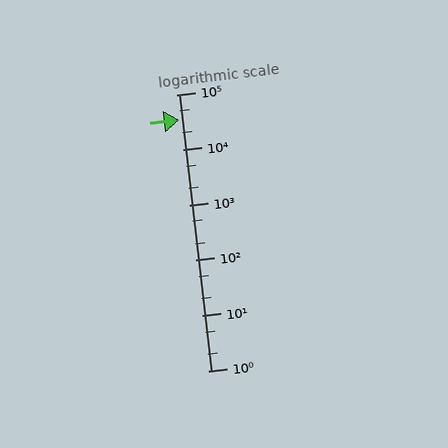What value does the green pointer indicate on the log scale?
The pointer indicates approximately 35000.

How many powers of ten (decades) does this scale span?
The scale spans 5 decades, from 1 to 100000.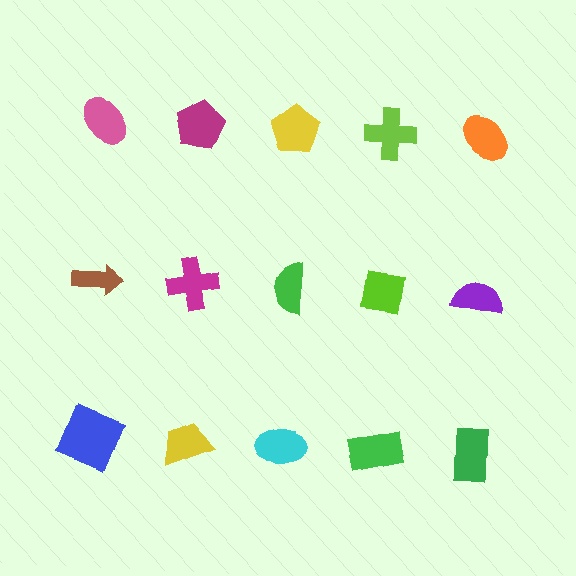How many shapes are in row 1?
5 shapes.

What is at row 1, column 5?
An orange ellipse.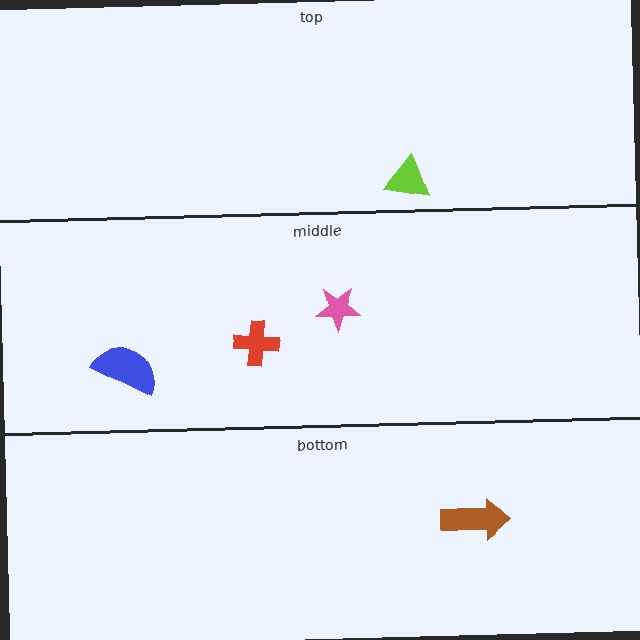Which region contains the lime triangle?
The top region.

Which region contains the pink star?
The middle region.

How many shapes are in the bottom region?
1.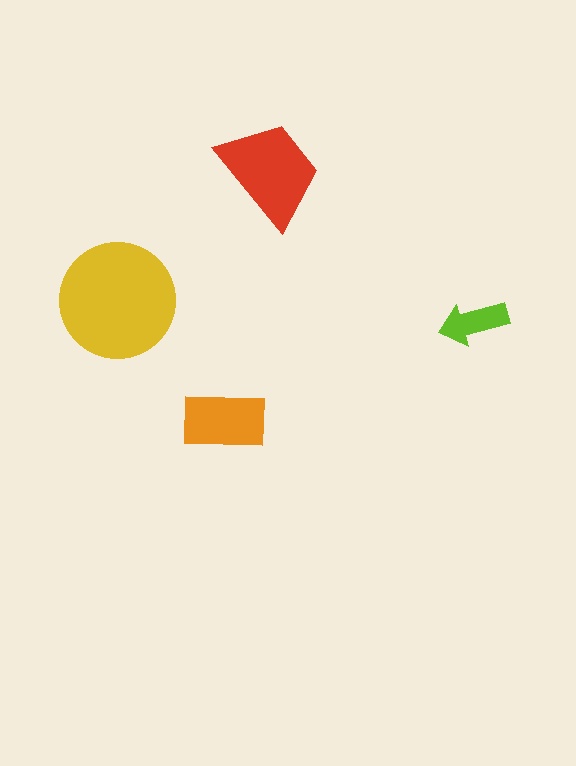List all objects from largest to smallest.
The yellow circle, the red trapezoid, the orange rectangle, the lime arrow.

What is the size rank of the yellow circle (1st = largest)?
1st.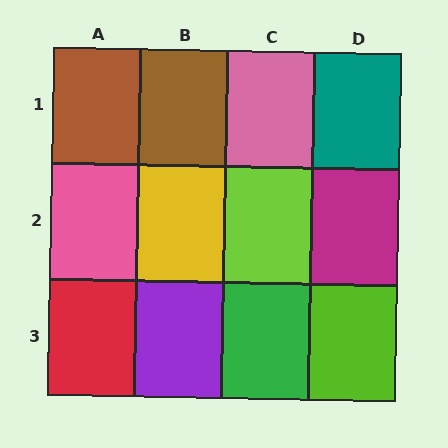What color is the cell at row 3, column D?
Lime.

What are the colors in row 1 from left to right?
Brown, brown, pink, teal.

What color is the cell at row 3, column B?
Purple.